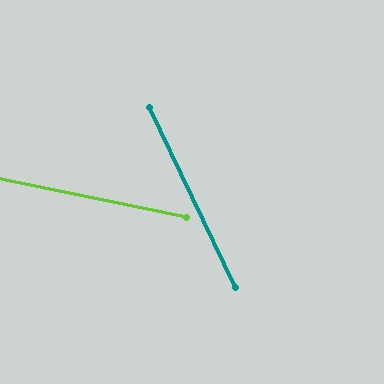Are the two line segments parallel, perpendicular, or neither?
Neither parallel nor perpendicular — they differ by about 53°.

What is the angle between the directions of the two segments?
Approximately 53 degrees.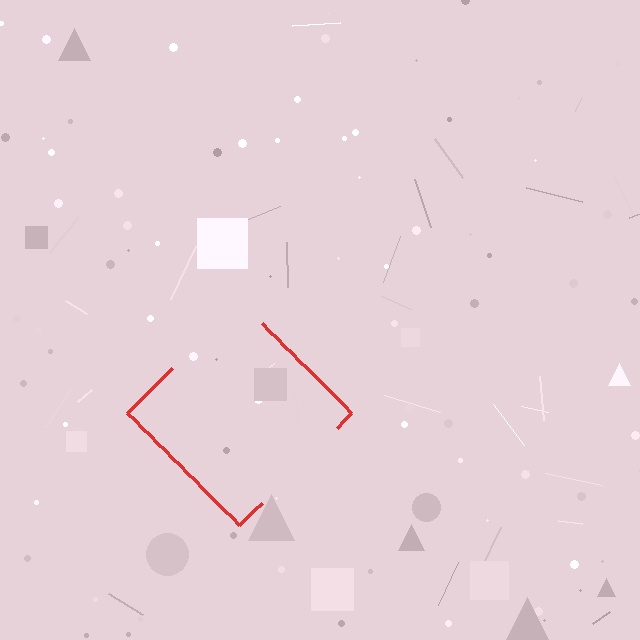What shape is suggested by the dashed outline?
The dashed outline suggests a diamond.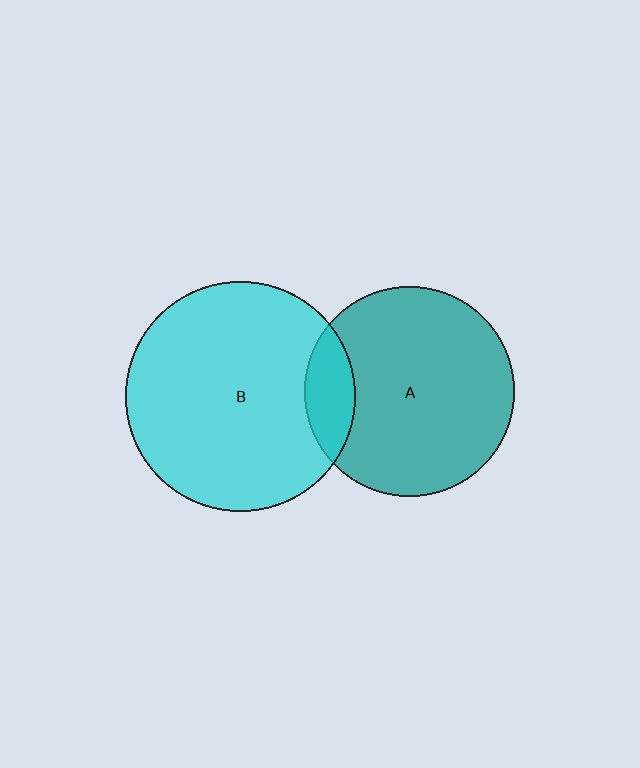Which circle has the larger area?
Circle B (cyan).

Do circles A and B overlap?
Yes.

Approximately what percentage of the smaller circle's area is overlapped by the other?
Approximately 15%.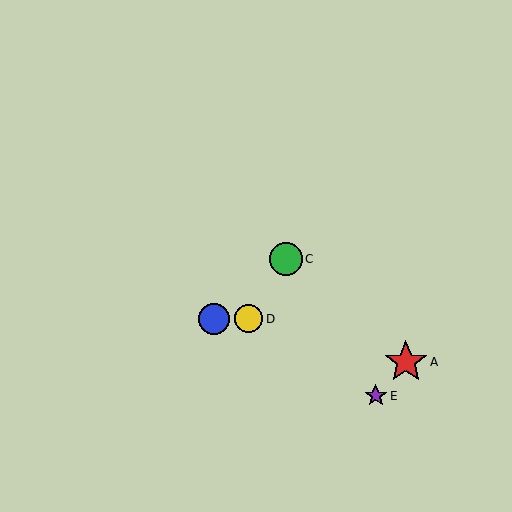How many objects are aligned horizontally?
2 objects (B, D) are aligned horizontally.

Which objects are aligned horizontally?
Objects B, D are aligned horizontally.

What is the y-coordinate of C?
Object C is at y≈259.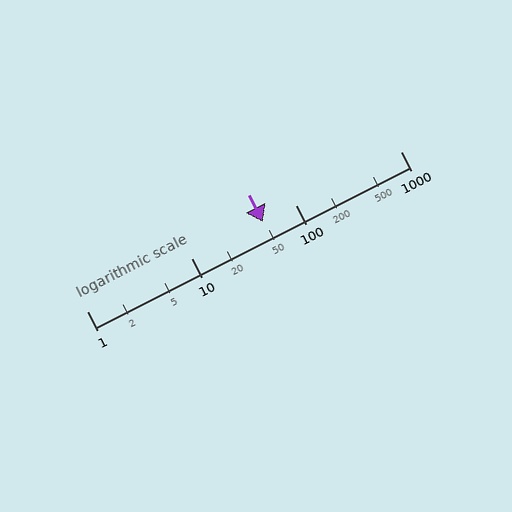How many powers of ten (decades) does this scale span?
The scale spans 3 decades, from 1 to 1000.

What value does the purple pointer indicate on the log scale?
The pointer indicates approximately 48.